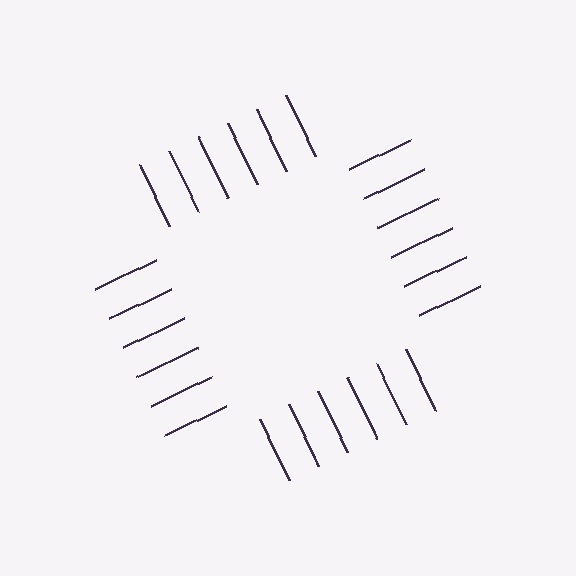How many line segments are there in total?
24 — 6 along each of the 4 edges.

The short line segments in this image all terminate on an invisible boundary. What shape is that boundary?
An illusory square — the line segments terminate on its edges but no continuous stroke is drawn.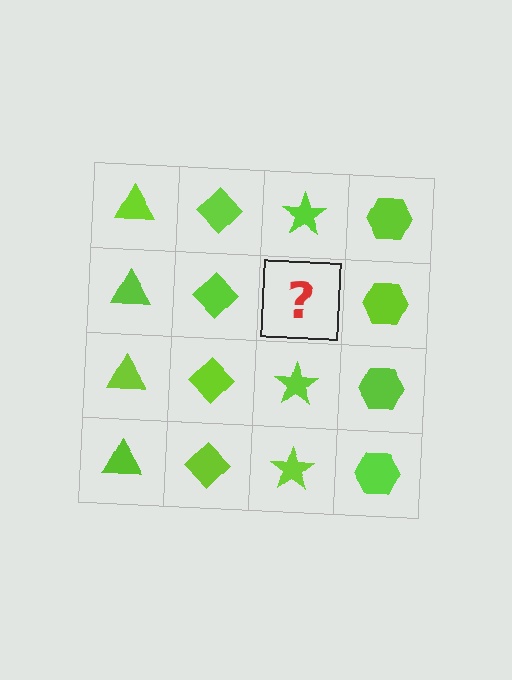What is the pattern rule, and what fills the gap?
The rule is that each column has a consistent shape. The gap should be filled with a lime star.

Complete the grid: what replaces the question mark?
The question mark should be replaced with a lime star.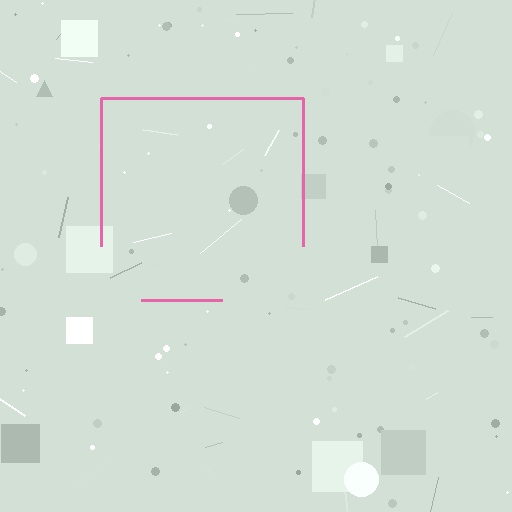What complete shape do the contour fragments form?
The contour fragments form a square.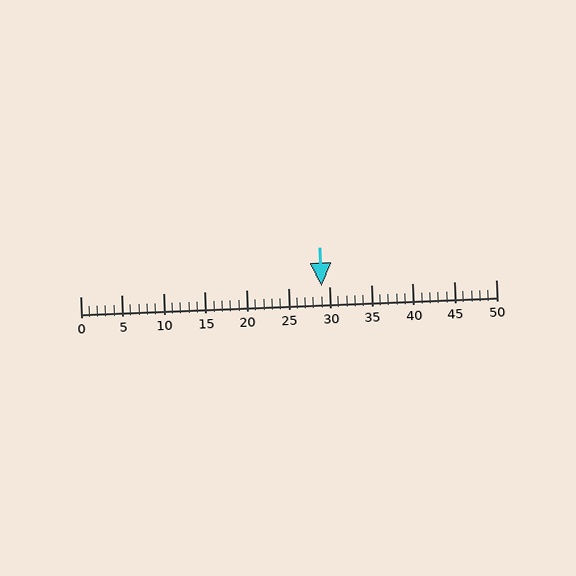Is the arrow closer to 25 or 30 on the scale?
The arrow is closer to 30.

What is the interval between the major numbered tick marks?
The major tick marks are spaced 5 units apart.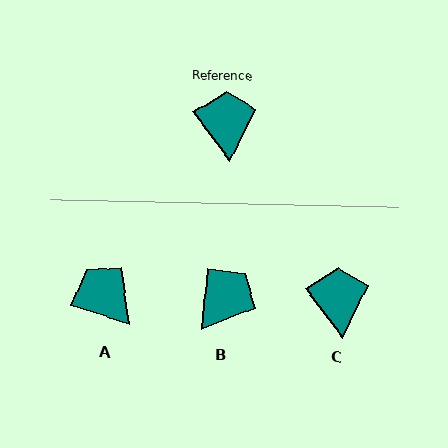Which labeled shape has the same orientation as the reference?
C.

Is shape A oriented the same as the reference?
No, it is off by about 35 degrees.